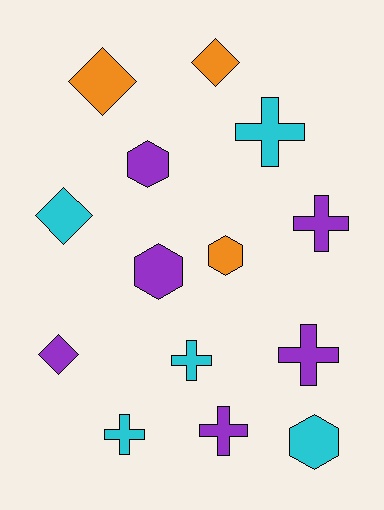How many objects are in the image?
There are 14 objects.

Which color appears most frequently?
Purple, with 6 objects.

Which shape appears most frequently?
Cross, with 6 objects.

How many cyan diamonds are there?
There is 1 cyan diamond.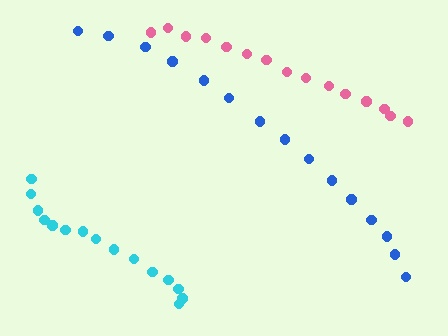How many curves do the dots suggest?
There are 3 distinct paths.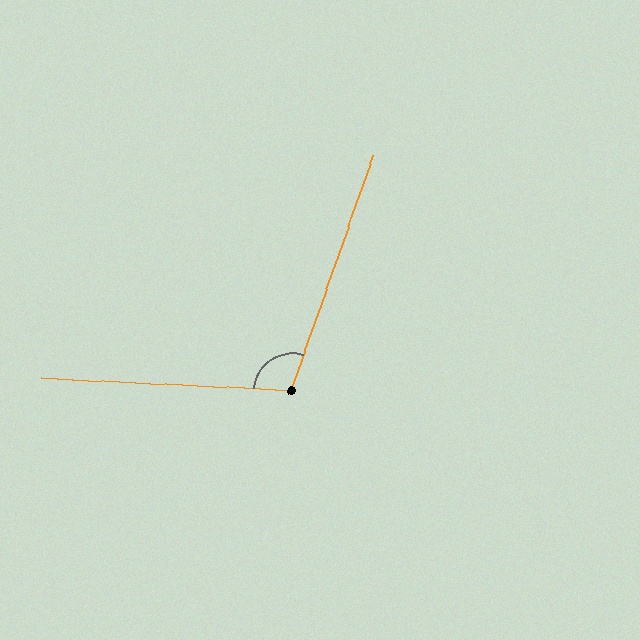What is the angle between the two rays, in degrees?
Approximately 107 degrees.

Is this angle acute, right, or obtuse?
It is obtuse.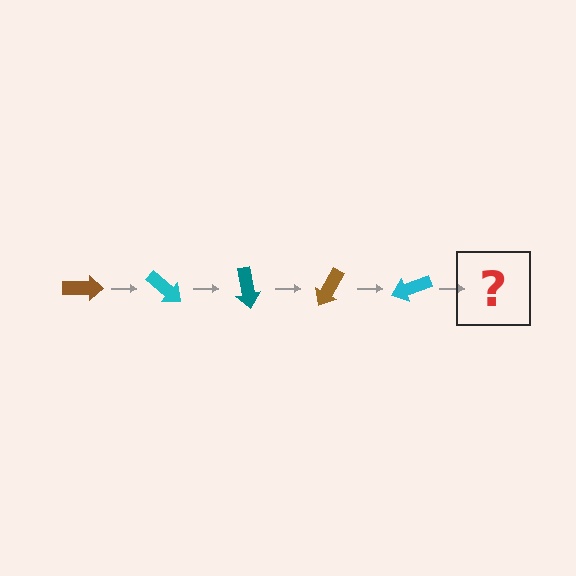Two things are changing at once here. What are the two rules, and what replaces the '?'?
The two rules are that it rotates 40 degrees each step and the color cycles through brown, cyan, and teal. The '?' should be a teal arrow, rotated 200 degrees from the start.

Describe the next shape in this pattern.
It should be a teal arrow, rotated 200 degrees from the start.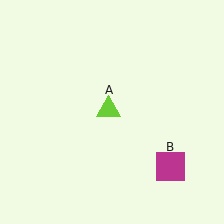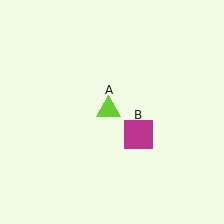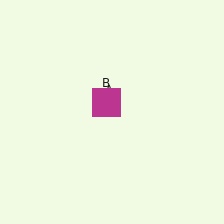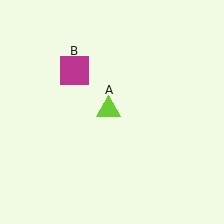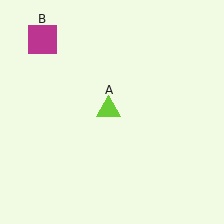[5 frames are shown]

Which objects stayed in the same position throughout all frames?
Lime triangle (object A) remained stationary.